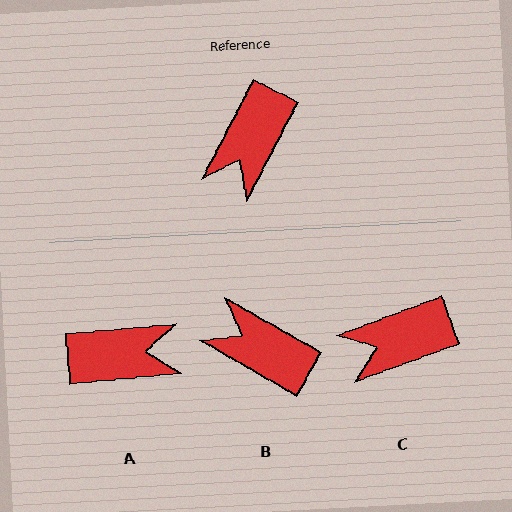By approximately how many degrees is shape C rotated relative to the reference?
Approximately 42 degrees clockwise.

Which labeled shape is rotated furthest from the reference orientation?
A, about 123 degrees away.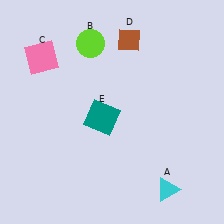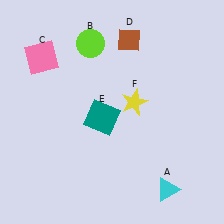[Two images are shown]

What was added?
A yellow star (F) was added in Image 2.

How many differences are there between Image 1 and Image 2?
There is 1 difference between the two images.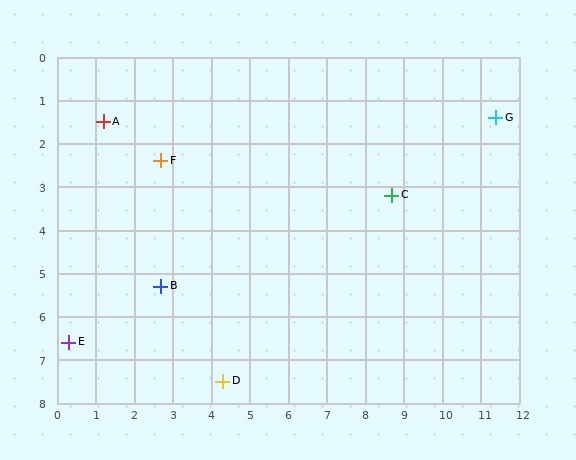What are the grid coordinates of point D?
Point D is at approximately (4.3, 7.5).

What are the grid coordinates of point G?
Point G is at approximately (11.4, 1.4).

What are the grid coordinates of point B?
Point B is at approximately (2.7, 5.3).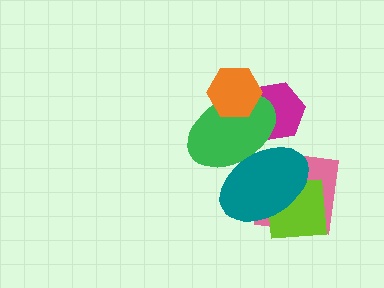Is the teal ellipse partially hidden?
No, no other shape covers it.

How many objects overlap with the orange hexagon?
2 objects overlap with the orange hexagon.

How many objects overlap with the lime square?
2 objects overlap with the lime square.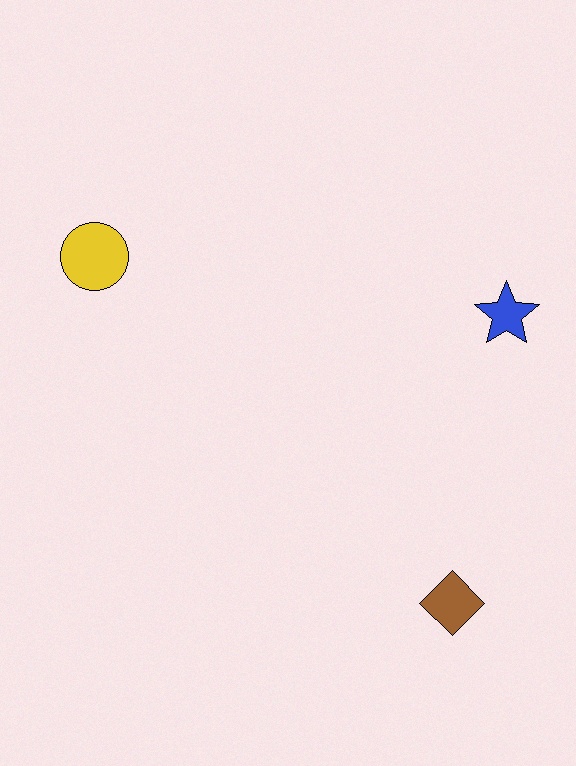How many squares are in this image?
There are no squares.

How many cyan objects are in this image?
There are no cyan objects.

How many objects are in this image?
There are 3 objects.